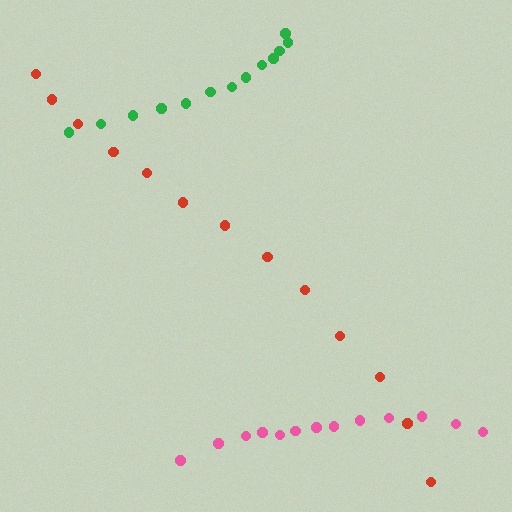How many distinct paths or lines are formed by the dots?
There are 3 distinct paths.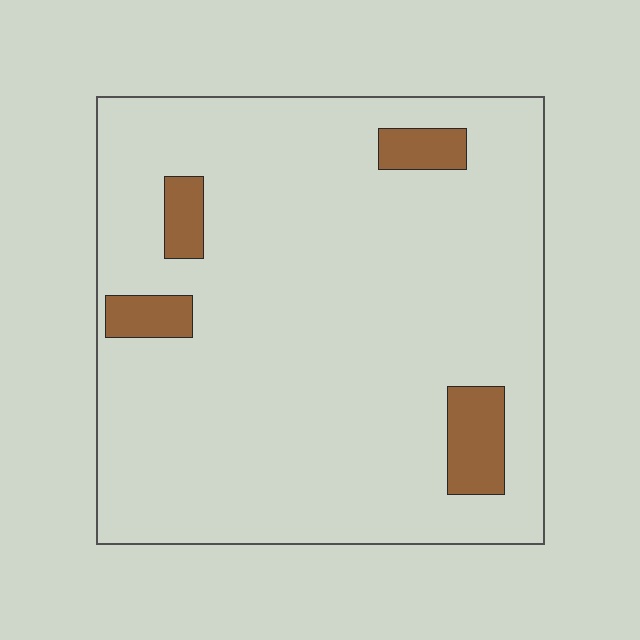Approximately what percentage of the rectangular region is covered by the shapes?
Approximately 10%.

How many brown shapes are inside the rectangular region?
4.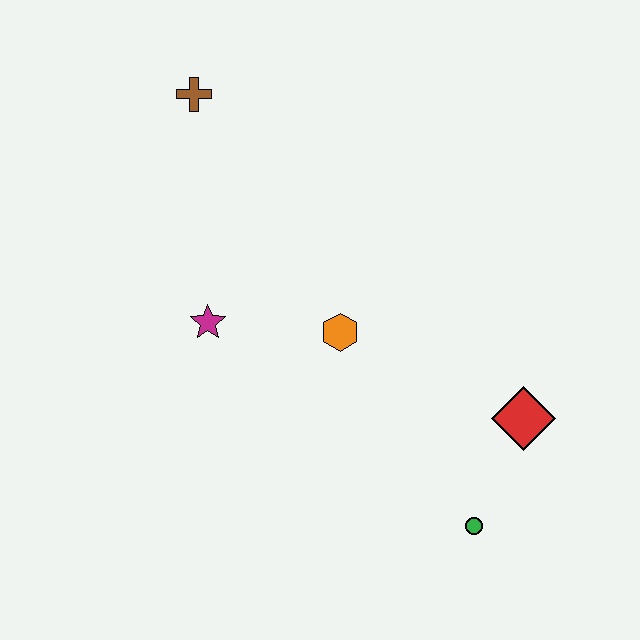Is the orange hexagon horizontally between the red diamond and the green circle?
No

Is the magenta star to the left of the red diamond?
Yes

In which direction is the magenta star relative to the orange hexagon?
The magenta star is to the left of the orange hexagon.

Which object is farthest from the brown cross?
The green circle is farthest from the brown cross.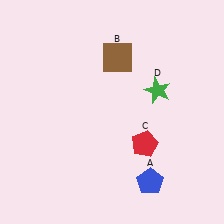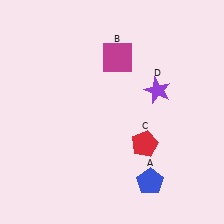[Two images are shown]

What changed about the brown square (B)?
In Image 1, B is brown. In Image 2, it changed to magenta.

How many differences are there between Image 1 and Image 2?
There are 2 differences between the two images.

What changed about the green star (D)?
In Image 1, D is green. In Image 2, it changed to purple.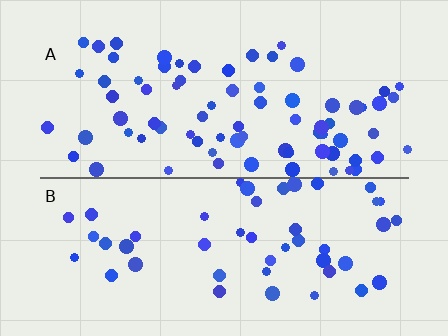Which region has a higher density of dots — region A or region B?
A (the top).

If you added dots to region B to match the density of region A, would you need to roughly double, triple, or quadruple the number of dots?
Approximately double.